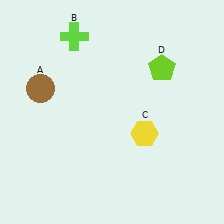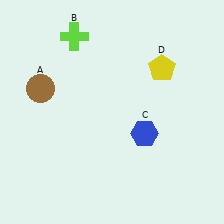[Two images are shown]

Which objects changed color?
C changed from yellow to blue. D changed from lime to yellow.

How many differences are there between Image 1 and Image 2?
There are 2 differences between the two images.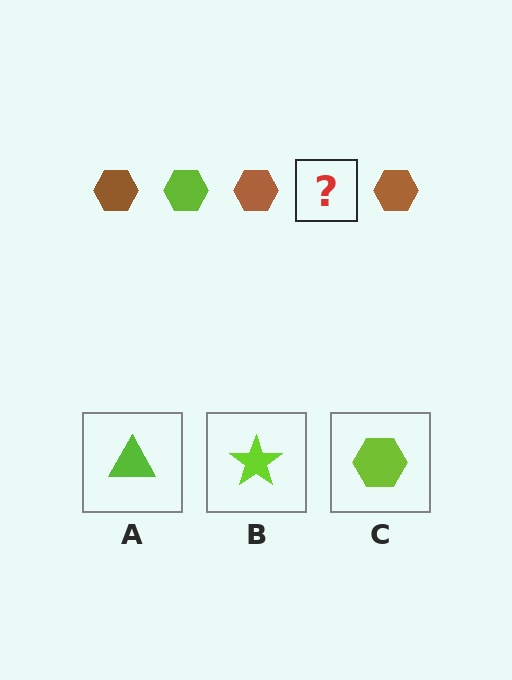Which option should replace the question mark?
Option C.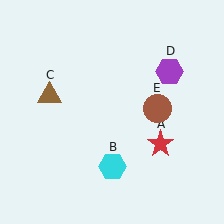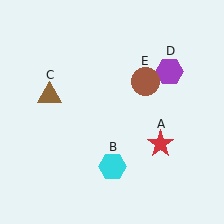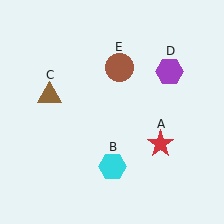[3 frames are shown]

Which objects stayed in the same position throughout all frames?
Red star (object A) and cyan hexagon (object B) and brown triangle (object C) and purple hexagon (object D) remained stationary.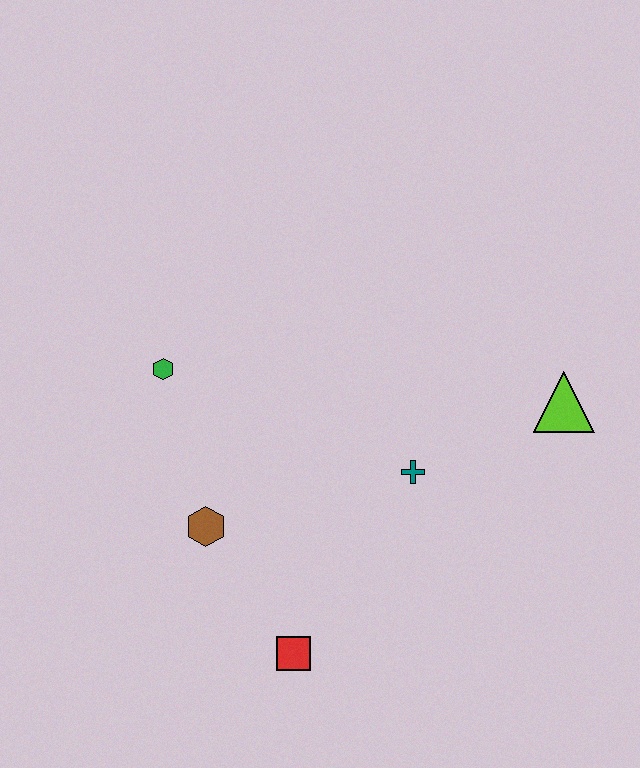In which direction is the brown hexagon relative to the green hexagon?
The brown hexagon is below the green hexagon.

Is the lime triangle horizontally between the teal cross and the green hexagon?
No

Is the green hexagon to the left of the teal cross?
Yes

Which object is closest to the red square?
The brown hexagon is closest to the red square.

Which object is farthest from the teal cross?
The green hexagon is farthest from the teal cross.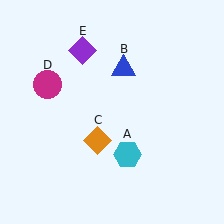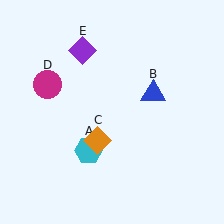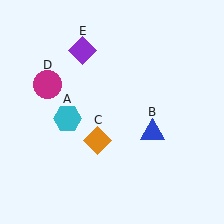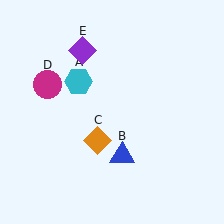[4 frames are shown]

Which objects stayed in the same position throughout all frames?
Orange diamond (object C) and magenta circle (object D) and purple diamond (object E) remained stationary.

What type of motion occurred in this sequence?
The cyan hexagon (object A), blue triangle (object B) rotated clockwise around the center of the scene.